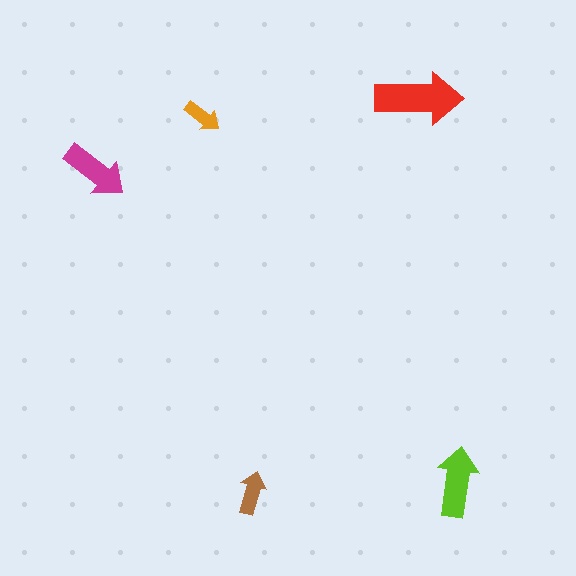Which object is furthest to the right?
The lime arrow is rightmost.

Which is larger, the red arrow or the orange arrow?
The red one.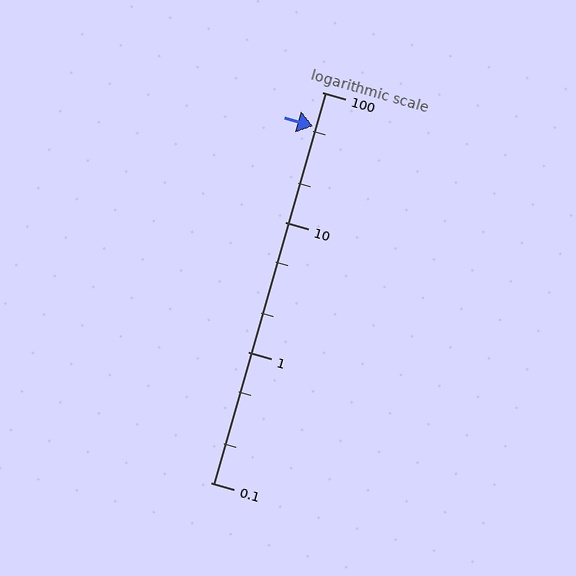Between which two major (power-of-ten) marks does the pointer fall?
The pointer is between 10 and 100.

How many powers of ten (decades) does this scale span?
The scale spans 3 decades, from 0.1 to 100.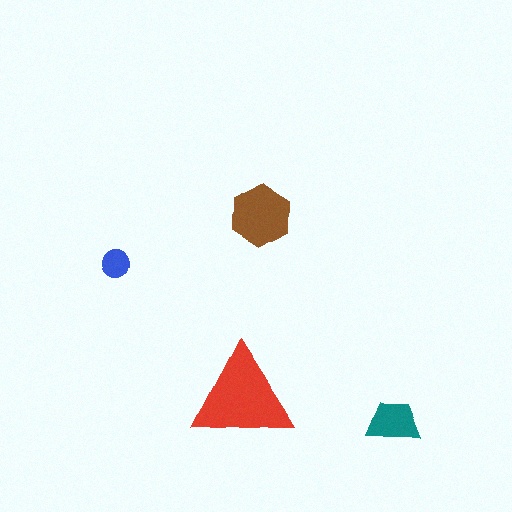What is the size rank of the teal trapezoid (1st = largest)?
3rd.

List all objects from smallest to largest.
The blue circle, the teal trapezoid, the brown hexagon, the red triangle.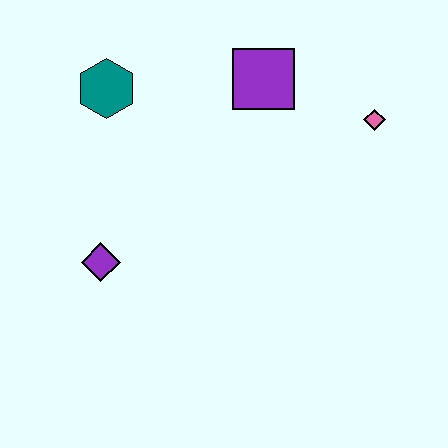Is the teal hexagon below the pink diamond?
No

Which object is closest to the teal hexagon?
The purple square is closest to the teal hexagon.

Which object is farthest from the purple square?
The purple diamond is farthest from the purple square.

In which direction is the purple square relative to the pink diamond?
The purple square is to the left of the pink diamond.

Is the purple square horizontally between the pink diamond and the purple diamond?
Yes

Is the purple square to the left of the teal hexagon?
No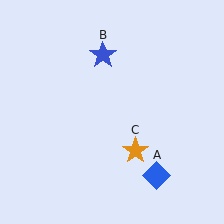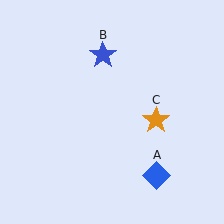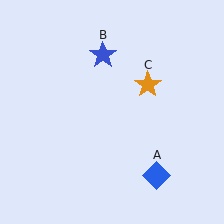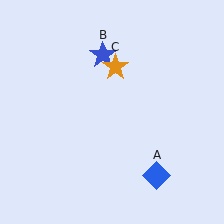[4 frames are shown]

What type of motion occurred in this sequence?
The orange star (object C) rotated counterclockwise around the center of the scene.